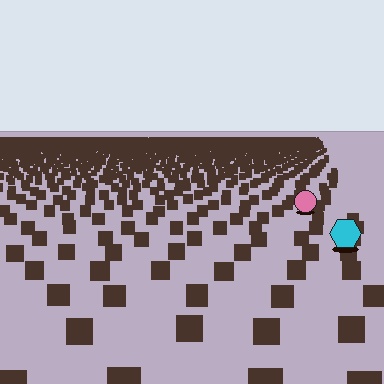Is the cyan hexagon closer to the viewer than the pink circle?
Yes. The cyan hexagon is closer — you can tell from the texture gradient: the ground texture is coarser near it.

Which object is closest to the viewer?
The cyan hexagon is closest. The texture marks near it are larger and more spread out.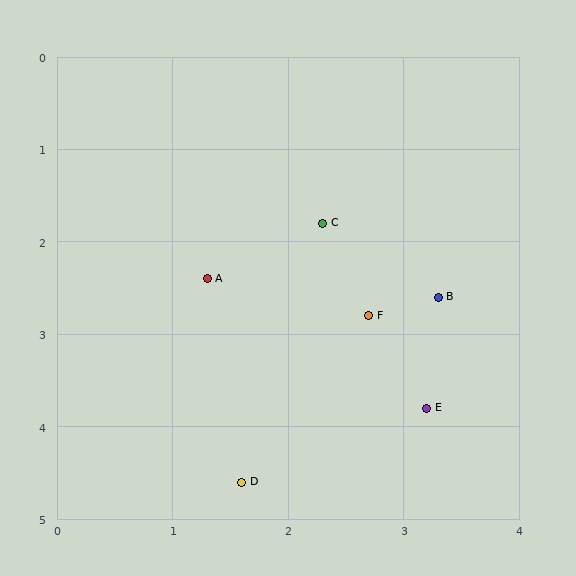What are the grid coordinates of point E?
Point E is at approximately (3.2, 3.8).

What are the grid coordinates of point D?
Point D is at approximately (1.6, 4.6).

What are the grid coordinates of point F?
Point F is at approximately (2.7, 2.8).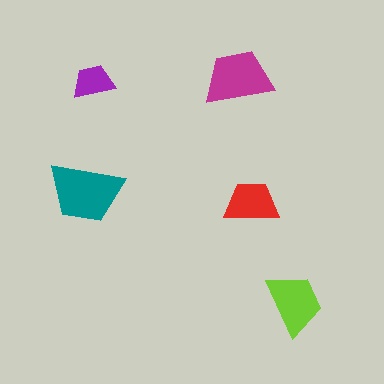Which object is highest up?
The magenta trapezoid is topmost.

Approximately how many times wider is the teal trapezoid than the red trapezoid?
About 1.5 times wider.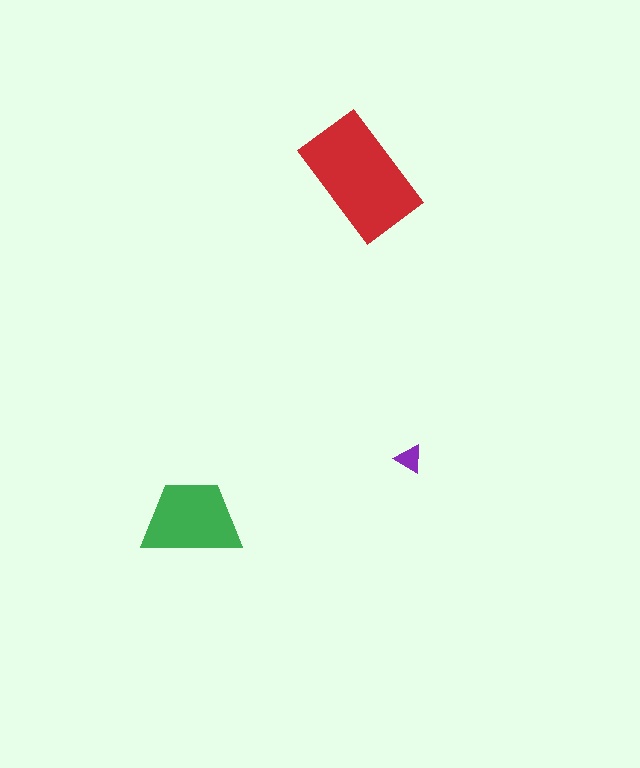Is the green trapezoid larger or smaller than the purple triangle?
Larger.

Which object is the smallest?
The purple triangle.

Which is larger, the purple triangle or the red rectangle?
The red rectangle.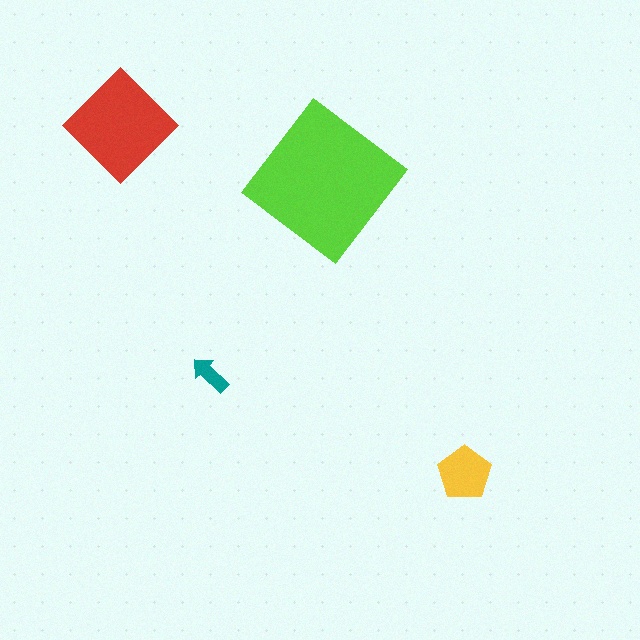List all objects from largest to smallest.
The lime diamond, the red diamond, the yellow pentagon, the teal arrow.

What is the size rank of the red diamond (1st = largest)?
2nd.